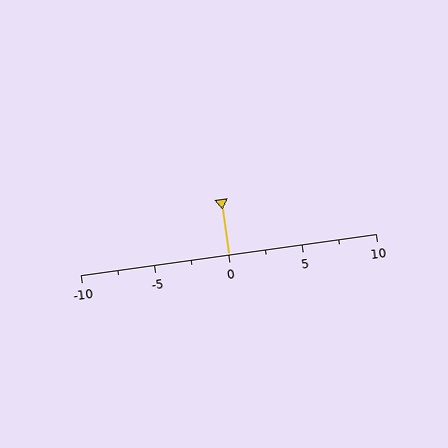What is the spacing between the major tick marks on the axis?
The major ticks are spaced 5 apart.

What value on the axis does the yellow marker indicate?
The marker indicates approximately 0.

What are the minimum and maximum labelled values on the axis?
The axis runs from -10 to 10.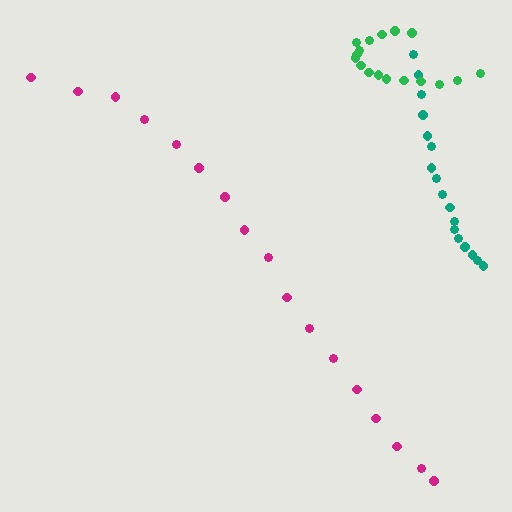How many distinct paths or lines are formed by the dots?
There are 3 distinct paths.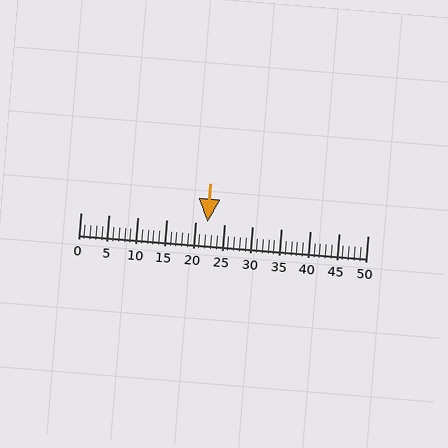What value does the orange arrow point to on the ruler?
The orange arrow points to approximately 22.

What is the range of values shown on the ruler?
The ruler shows values from 0 to 50.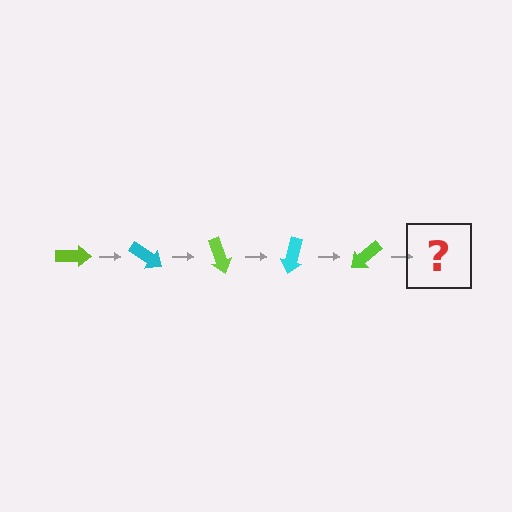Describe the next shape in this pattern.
It should be a cyan arrow, rotated 175 degrees from the start.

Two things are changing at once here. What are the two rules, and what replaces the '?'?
The two rules are that it rotates 35 degrees each step and the color cycles through lime and cyan. The '?' should be a cyan arrow, rotated 175 degrees from the start.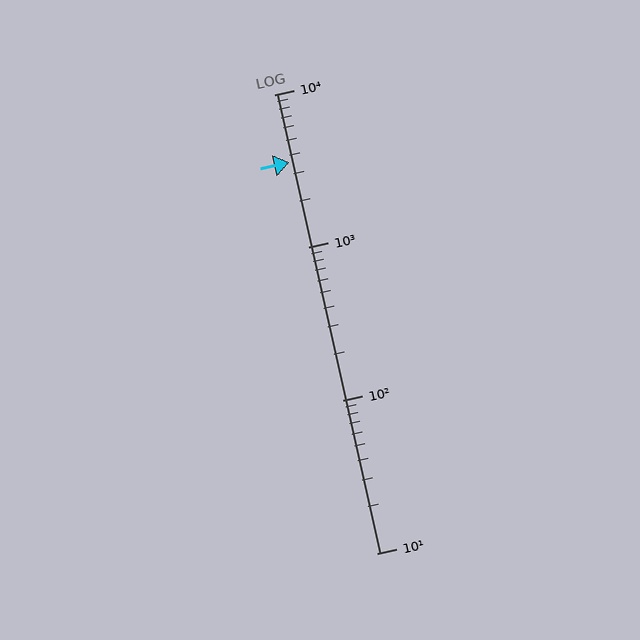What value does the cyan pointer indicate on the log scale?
The pointer indicates approximately 3600.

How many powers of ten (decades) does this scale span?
The scale spans 3 decades, from 10 to 10000.